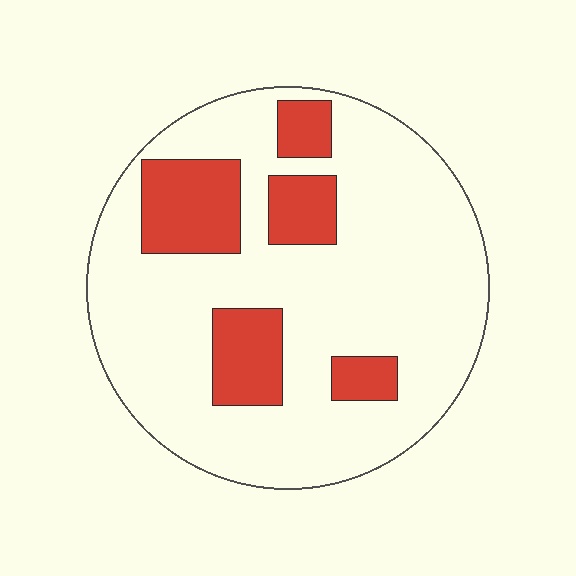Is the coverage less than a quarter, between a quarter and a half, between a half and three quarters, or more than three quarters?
Less than a quarter.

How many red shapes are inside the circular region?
5.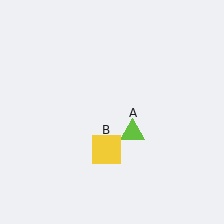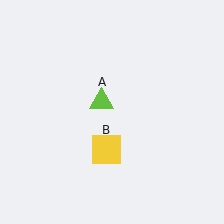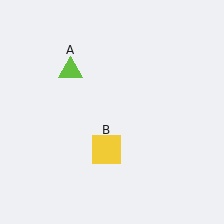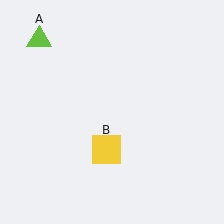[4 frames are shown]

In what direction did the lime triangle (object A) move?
The lime triangle (object A) moved up and to the left.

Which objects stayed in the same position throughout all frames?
Yellow square (object B) remained stationary.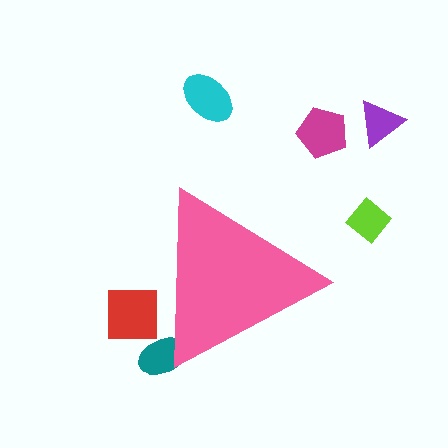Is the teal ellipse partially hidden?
Yes, the teal ellipse is partially hidden behind the pink triangle.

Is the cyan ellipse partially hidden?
No, the cyan ellipse is fully visible.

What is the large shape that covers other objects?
A pink triangle.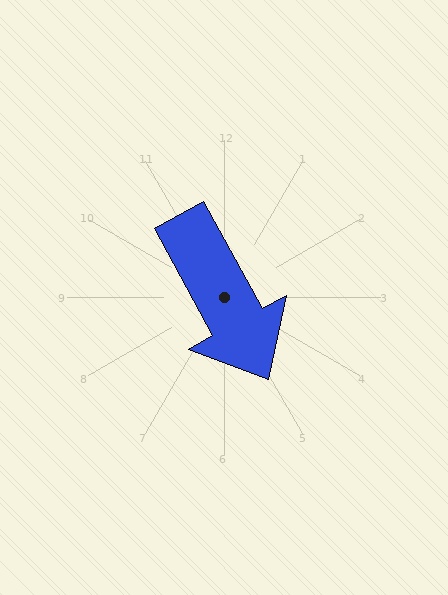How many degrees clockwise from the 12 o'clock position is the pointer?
Approximately 151 degrees.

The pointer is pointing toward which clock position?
Roughly 5 o'clock.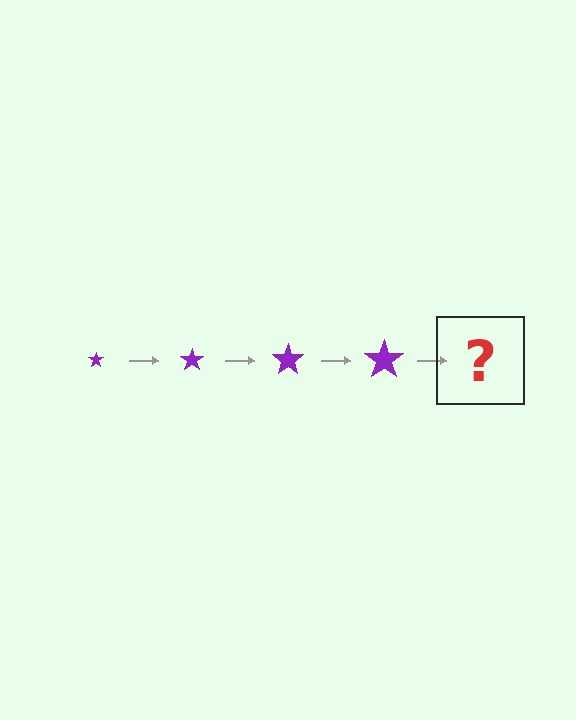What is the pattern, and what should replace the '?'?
The pattern is that the star gets progressively larger each step. The '?' should be a purple star, larger than the previous one.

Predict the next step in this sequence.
The next step is a purple star, larger than the previous one.